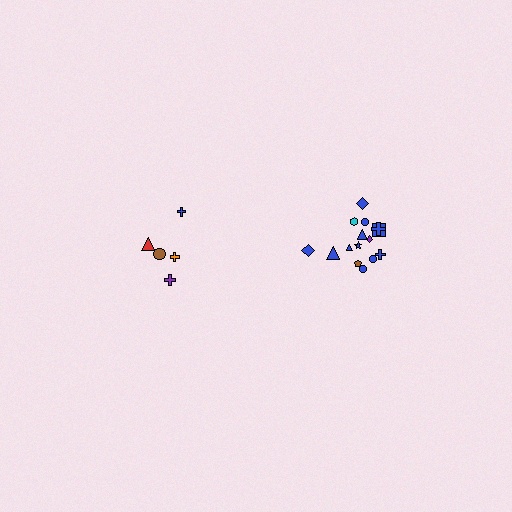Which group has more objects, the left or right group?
The right group.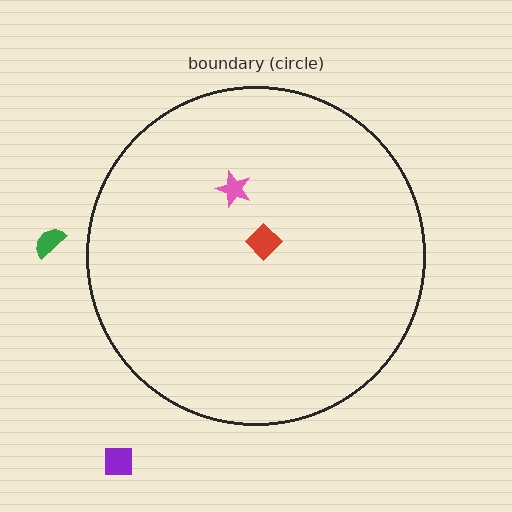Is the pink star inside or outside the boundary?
Inside.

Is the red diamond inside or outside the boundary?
Inside.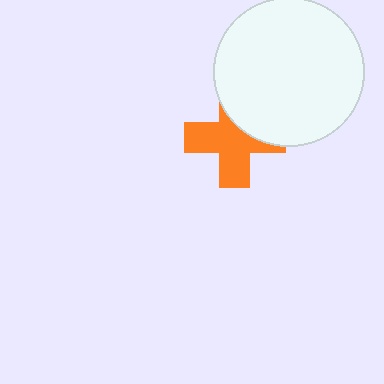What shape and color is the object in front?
The object in front is a white circle.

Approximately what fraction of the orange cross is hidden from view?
Roughly 35% of the orange cross is hidden behind the white circle.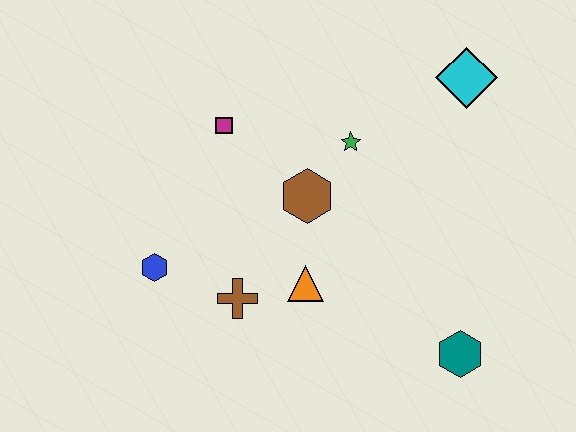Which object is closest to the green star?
The brown hexagon is closest to the green star.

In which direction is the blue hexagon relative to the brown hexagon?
The blue hexagon is to the left of the brown hexagon.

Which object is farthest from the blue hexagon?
The cyan diamond is farthest from the blue hexagon.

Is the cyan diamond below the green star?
No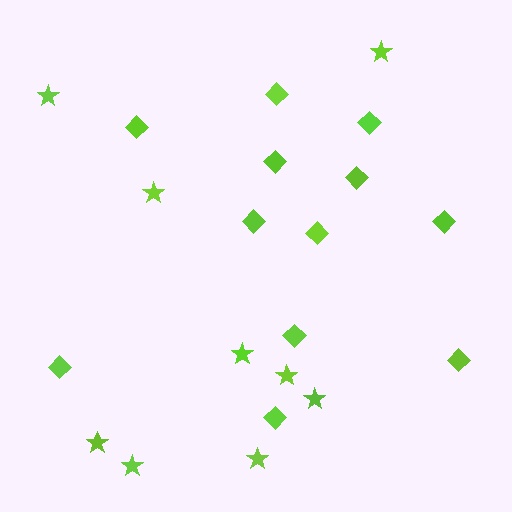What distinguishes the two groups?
There are 2 groups: one group of diamonds (12) and one group of stars (9).